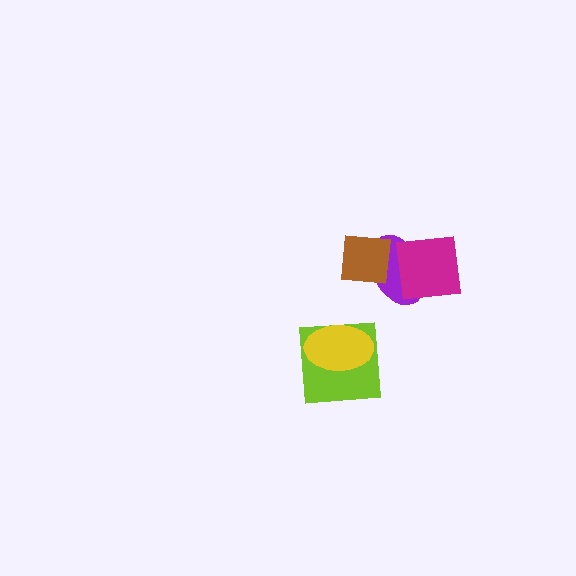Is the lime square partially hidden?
Yes, it is partially covered by another shape.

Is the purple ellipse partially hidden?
Yes, it is partially covered by another shape.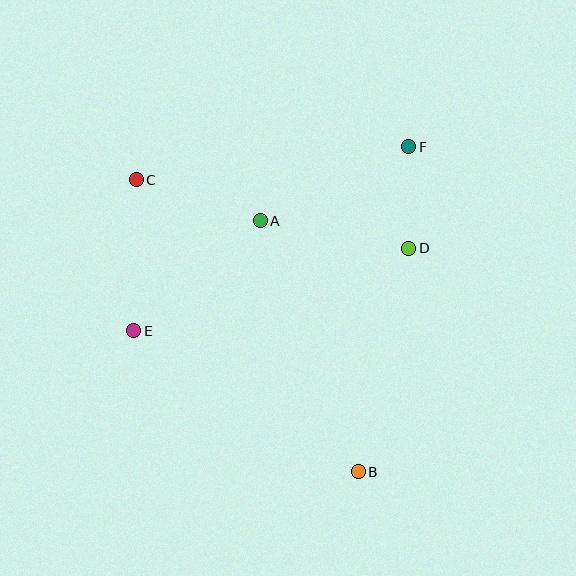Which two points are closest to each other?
Points D and F are closest to each other.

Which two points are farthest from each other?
Points B and C are farthest from each other.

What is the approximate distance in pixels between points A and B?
The distance between A and B is approximately 269 pixels.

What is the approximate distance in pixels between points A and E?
The distance between A and E is approximately 168 pixels.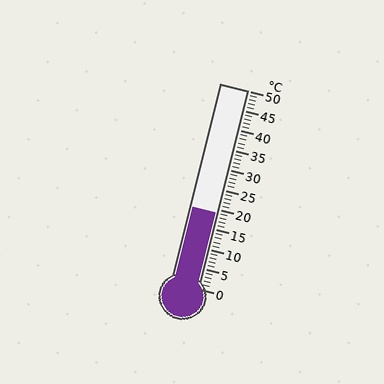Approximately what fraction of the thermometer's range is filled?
The thermometer is filled to approximately 40% of its range.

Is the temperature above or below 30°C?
The temperature is below 30°C.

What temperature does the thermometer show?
The thermometer shows approximately 19°C.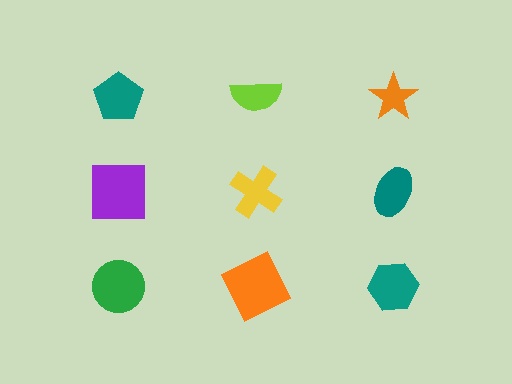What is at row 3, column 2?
An orange square.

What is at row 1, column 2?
A lime semicircle.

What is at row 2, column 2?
A yellow cross.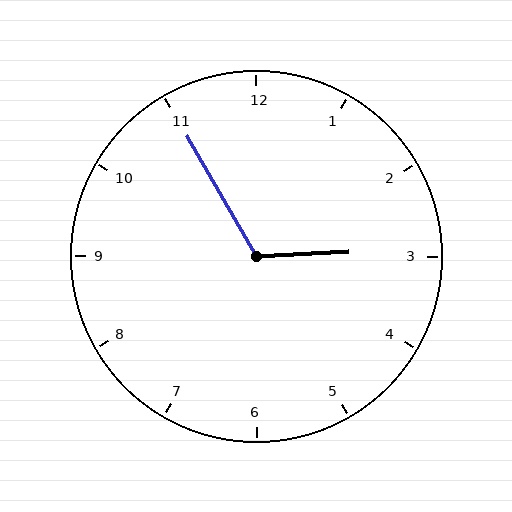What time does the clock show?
2:55.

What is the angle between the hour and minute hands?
Approximately 118 degrees.